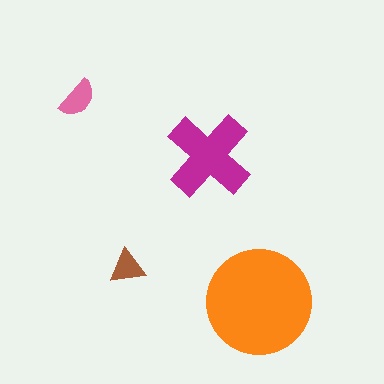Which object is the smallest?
The brown triangle.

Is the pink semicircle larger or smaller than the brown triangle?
Larger.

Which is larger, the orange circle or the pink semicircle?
The orange circle.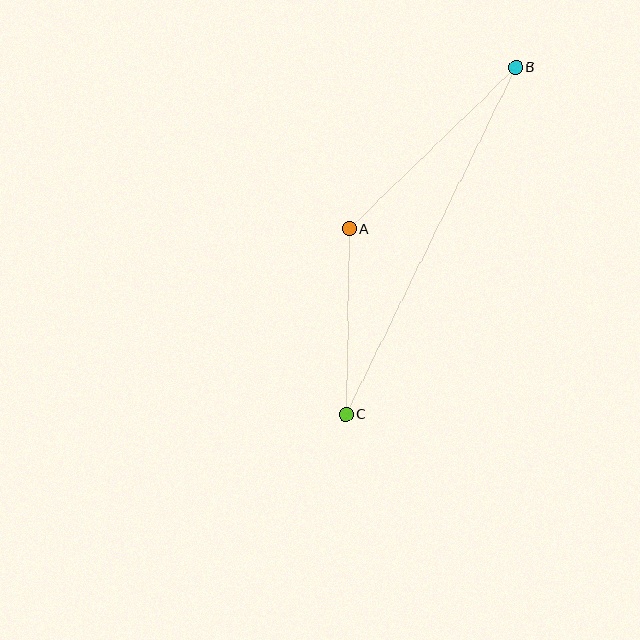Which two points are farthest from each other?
Points B and C are farthest from each other.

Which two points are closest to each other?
Points A and C are closest to each other.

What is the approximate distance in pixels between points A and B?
The distance between A and B is approximately 232 pixels.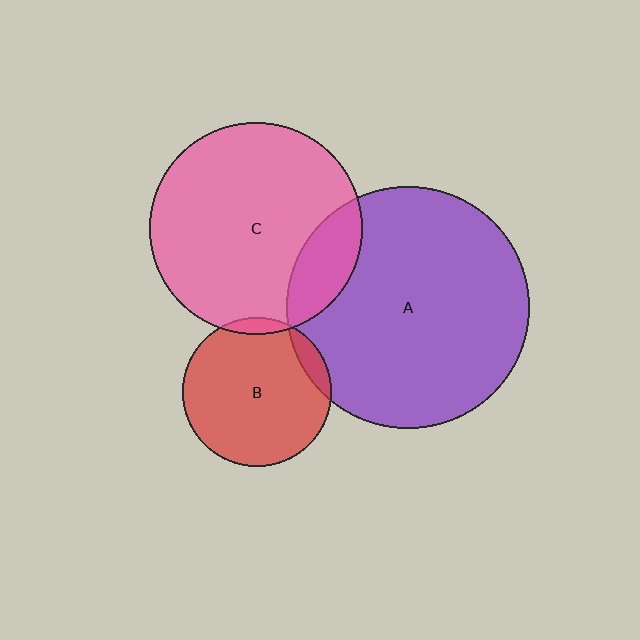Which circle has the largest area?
Circle A (purple).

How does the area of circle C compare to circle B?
Approximately 2.0 times.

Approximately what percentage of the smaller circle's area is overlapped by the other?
Approximately 5%.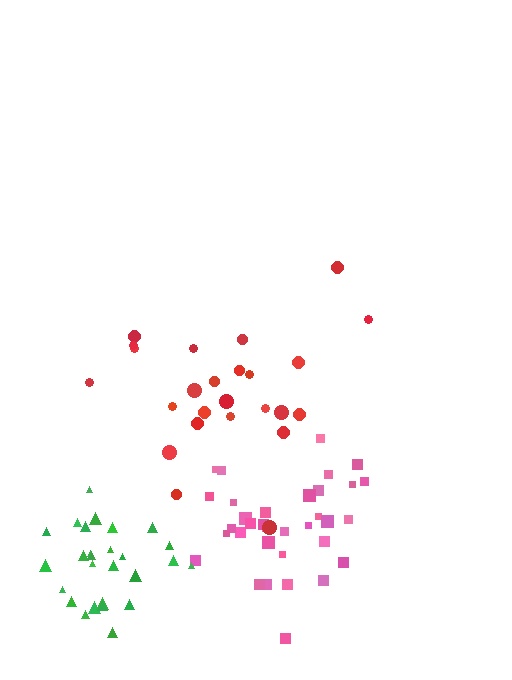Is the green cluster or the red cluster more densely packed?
Green.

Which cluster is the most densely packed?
Green.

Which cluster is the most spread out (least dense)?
Red.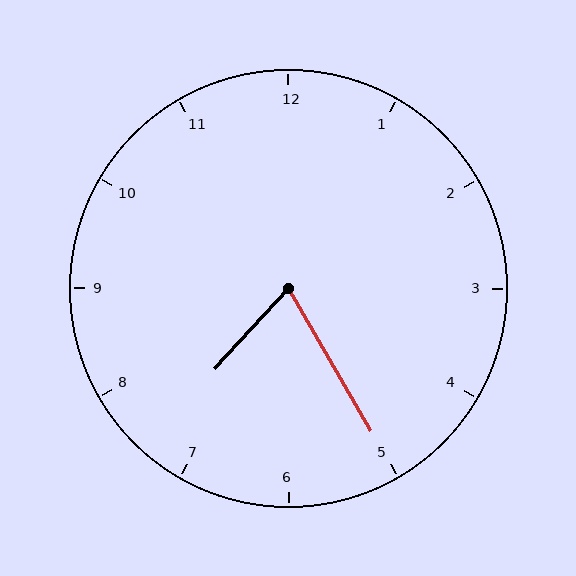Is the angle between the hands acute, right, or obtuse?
It is acute.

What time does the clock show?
7:25.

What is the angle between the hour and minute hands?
Approximately 72 degrees.